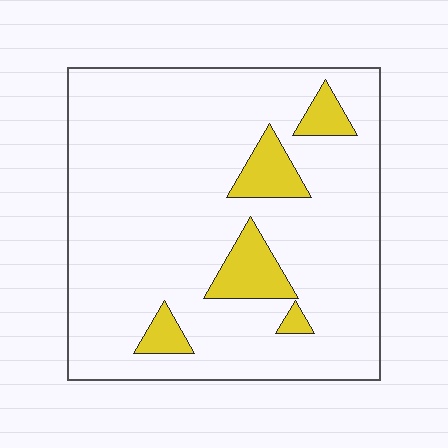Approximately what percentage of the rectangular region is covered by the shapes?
Approximately 10%.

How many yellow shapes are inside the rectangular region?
5.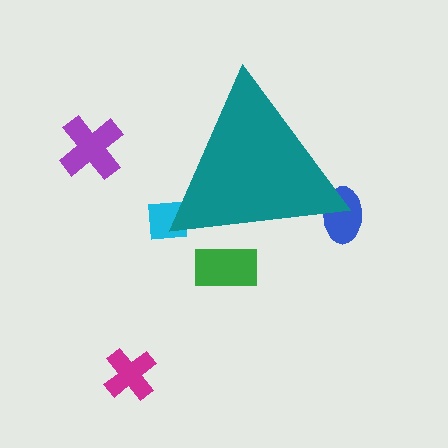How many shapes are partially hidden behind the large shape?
3 shapes are partially hidden.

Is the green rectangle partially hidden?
Yes, the green rectangle is partially hidden behind the teal triangle.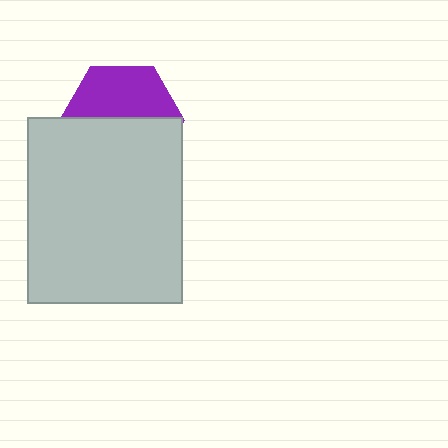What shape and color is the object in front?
The object in front is a light gray rectangle.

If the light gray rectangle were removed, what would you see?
You would see the complete purple hexagon.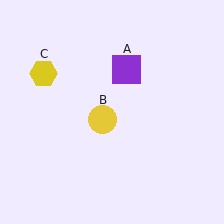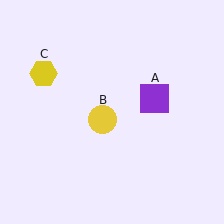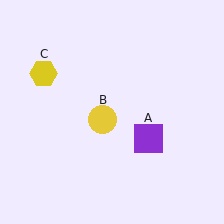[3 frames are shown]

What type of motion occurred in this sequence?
The purple square (object A) rotated clockwise around the center of the scene.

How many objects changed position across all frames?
1 object changed position: purple square (object A).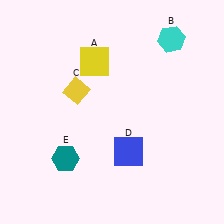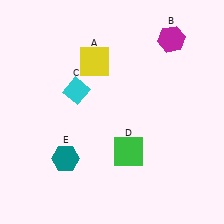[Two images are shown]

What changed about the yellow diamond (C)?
In Image 1, C is yellow. In Image 2, it changed to cyan.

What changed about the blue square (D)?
In Image 1, D is blue. In Image 2, it changed to green.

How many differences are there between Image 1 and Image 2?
There are 3 differences between the two images.